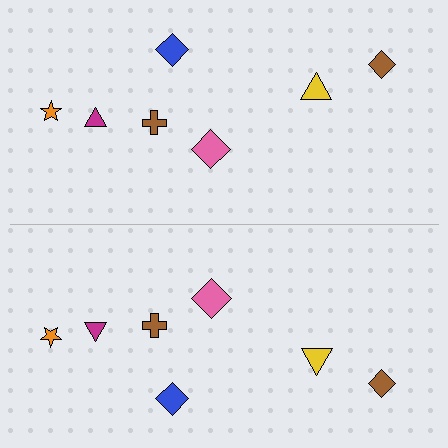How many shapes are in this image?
There are 14 shapes in this image.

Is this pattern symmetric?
Yes, this pattern has bilateral (reflection) symmetry.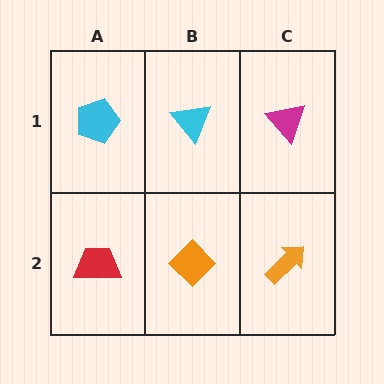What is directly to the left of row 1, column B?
A cyan pentagon.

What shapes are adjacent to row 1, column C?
An orange arrow (row 2, column C), a cyan triangle (row 1, column B).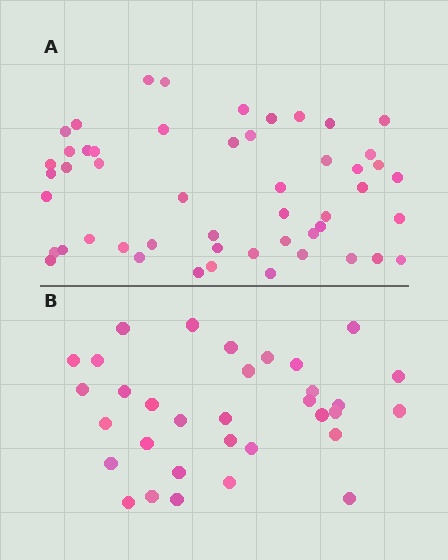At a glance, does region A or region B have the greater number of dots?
Region A (the top region) has more dots.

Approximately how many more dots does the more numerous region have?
Region A has approximately 20 more dots than region B.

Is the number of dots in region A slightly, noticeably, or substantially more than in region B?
Region A has substantially more. The ratio is roughly 1.5 to 1.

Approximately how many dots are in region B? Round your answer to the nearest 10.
About 30 dots. (The exact count is 33, which rounds to 30.)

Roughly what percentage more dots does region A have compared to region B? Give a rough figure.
About 55% more.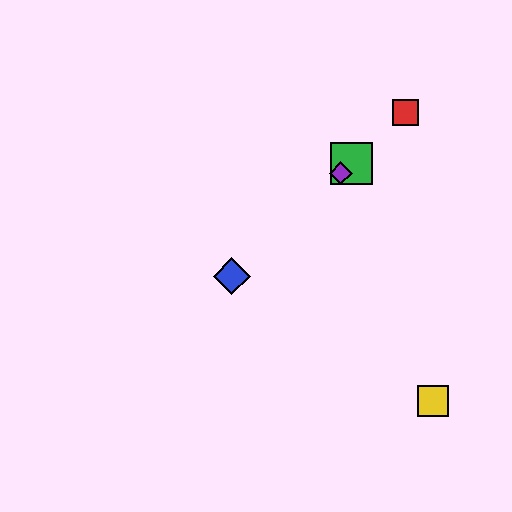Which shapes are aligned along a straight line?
The red square, the blue diamond, the green square, the purple diamond are aligned along a straight line.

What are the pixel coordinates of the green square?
The green square is at (351, 163).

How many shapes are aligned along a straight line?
4 shapes (the red square, the blue diamond, the green square, the purple diamond) are aligned along a straight line.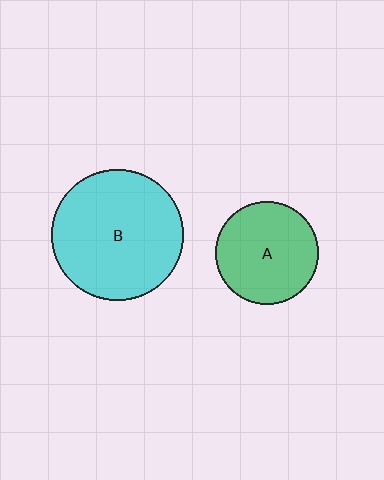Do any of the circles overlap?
No, none of the circles overlap.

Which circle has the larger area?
Circle B (cyan).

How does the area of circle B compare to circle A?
Approximately 1.6 times.